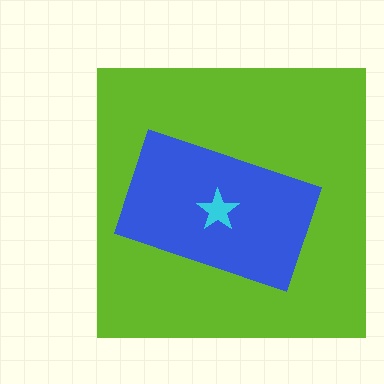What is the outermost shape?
The lime square.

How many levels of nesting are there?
3.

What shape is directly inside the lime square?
The blue rectangle.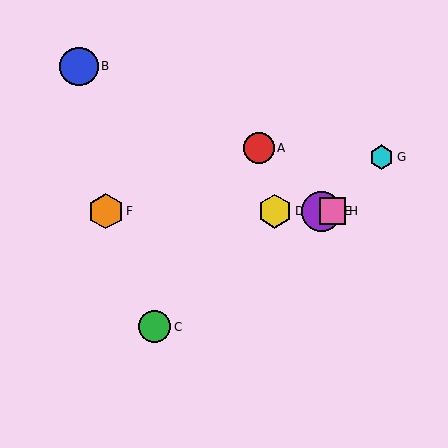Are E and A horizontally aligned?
No, E is at y≈211 and A is at y≈148.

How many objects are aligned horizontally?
4 objects (D, E, F, H) are aligned horizontally.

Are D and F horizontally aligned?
Yes, both are at y≈211.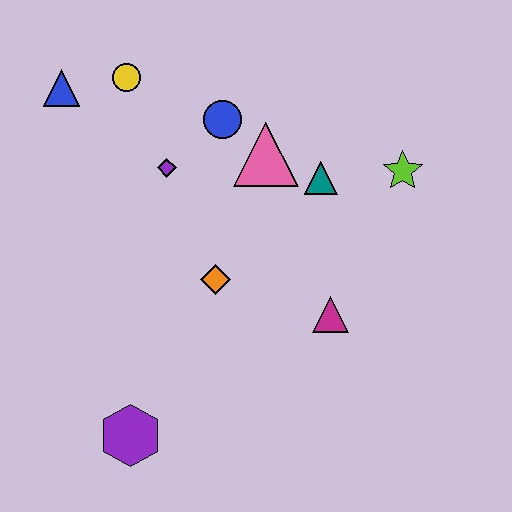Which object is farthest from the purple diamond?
The purple hexagon is farthest from the purple diamond.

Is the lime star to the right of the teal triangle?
Yes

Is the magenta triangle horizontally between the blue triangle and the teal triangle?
No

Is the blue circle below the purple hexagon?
No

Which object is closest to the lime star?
The teal triangle is closest to the lime star.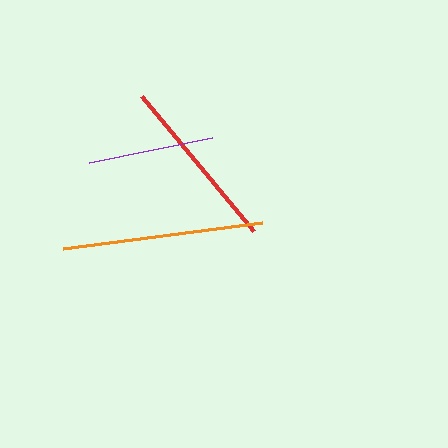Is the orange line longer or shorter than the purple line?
The orange line is longer than the purple line.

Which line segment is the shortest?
The purple line is the shortest at approximately 125 pixels.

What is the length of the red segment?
The red segment is approximately 175 pixels long.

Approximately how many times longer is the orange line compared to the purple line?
The orange line is approximately 1.6 times the length of the purple line.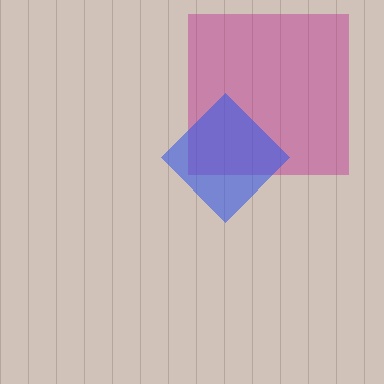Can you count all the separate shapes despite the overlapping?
Yes, there are 2 separate shapes.